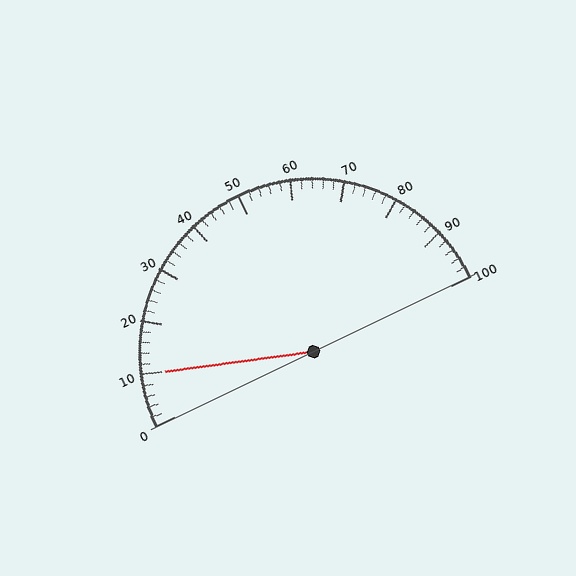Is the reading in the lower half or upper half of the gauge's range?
The reading is in the lower half of the range (0 to 100).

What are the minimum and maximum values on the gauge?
The gauge ranges from 0 to 100.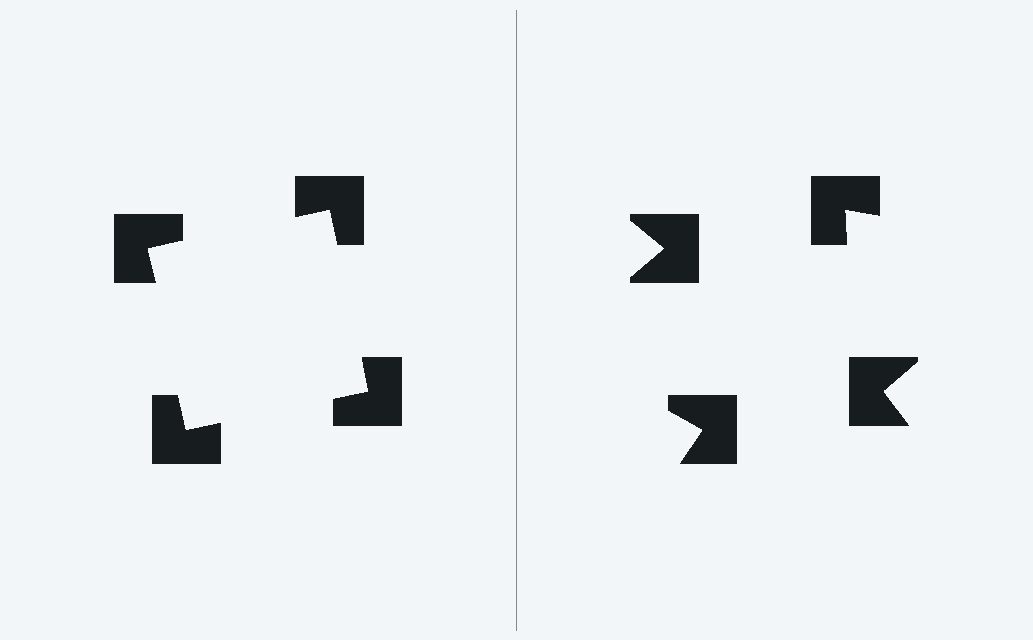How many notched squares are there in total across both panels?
8 — 4 on each side.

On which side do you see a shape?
An illusory square appears on the left side. On the right side the wedge cuts are rotated, so no coherent shape forms.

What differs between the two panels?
The notched squares are positioned identically on both sides; only the wedge orientations differ. On the left they align to a square; on the right they are misaligned.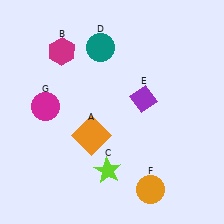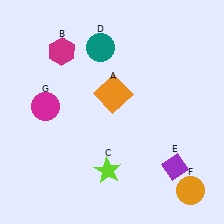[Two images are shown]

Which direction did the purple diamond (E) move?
The purple diamond (E) moved down.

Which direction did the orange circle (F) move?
The orange circle (F) moved right.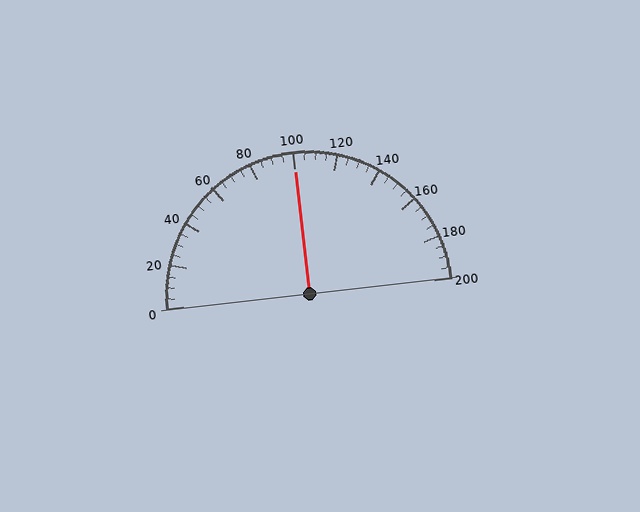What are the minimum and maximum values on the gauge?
The gauge ranges from 0 to 200.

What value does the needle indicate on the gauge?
The needle indicates approximately 100.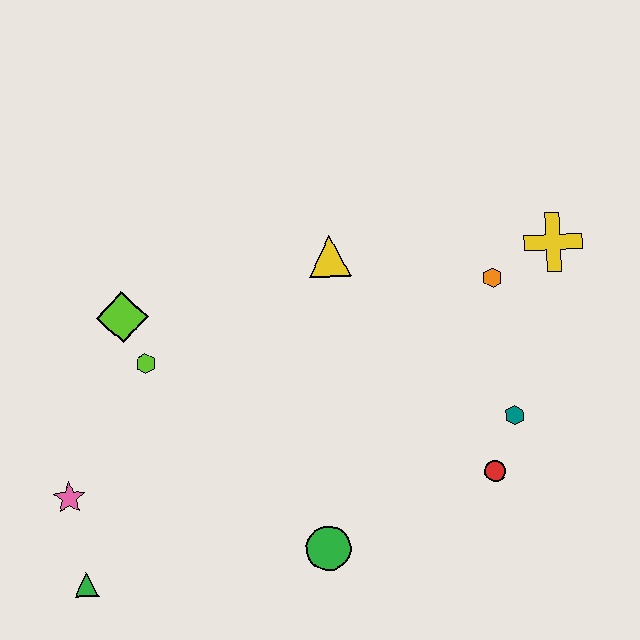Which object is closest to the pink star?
The green triangle is closest to the pink star.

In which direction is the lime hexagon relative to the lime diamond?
The lime hexagon is below the lime diamond.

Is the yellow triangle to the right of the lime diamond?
Yes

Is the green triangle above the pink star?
No